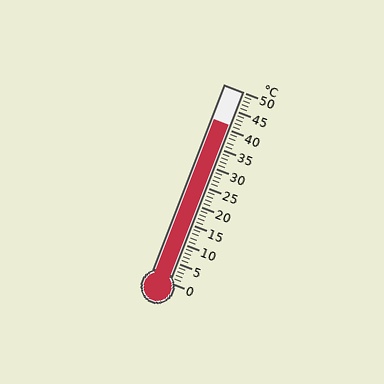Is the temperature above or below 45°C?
The temperature is below 45°C.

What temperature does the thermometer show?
The thermometer shows approximately 41°C.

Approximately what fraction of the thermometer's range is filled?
The thermometer is filled to approximately 80% of its range.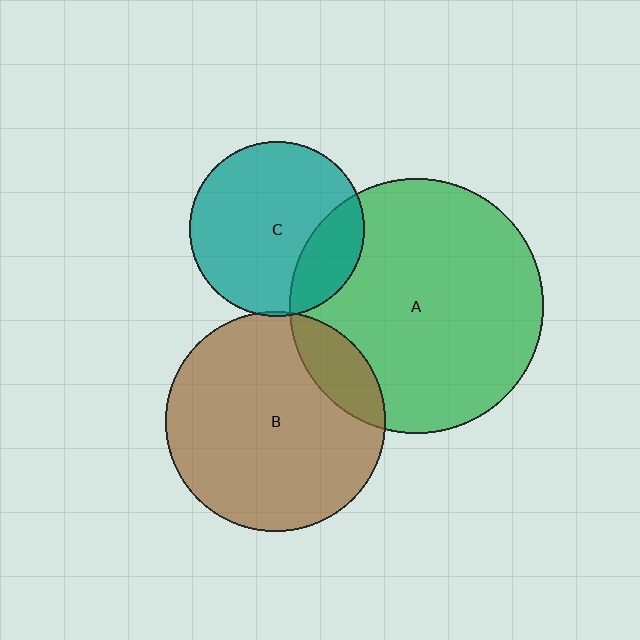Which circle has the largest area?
Circle A (green).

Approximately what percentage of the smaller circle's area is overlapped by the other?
Approximately 5%.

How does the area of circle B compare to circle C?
Approximately 1.6 times.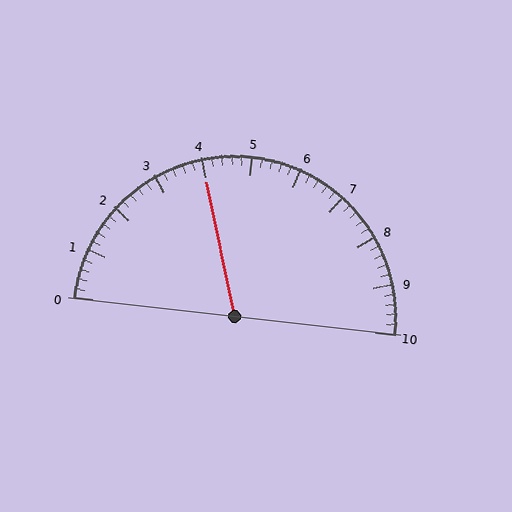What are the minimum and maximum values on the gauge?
The gauge ranges from 0 to 10.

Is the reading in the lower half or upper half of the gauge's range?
The reading is in the lower half of the range (0 to 10).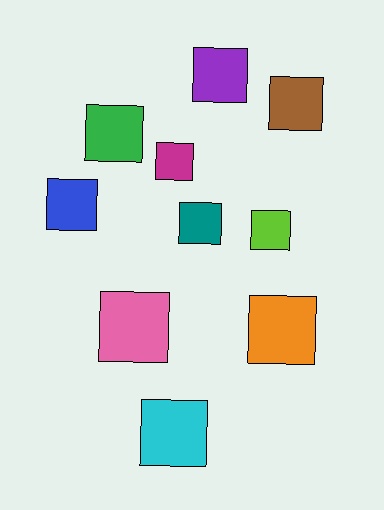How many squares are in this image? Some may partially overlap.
There are 10 squares.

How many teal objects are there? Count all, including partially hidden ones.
There is 1 teal object.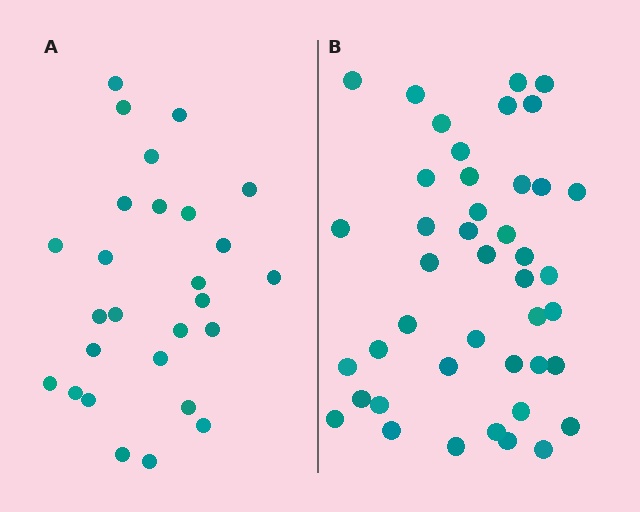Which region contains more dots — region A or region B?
Region B (the right region) has more dots.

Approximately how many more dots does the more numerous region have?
Region B has approximately 15 more dots than region A.